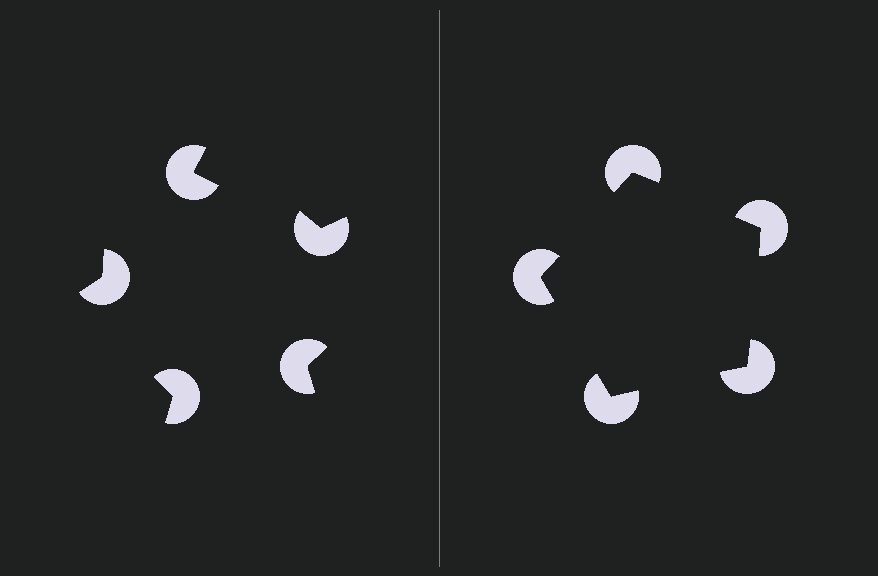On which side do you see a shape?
An illusory pentagon appears on the right side. On the left side the wedge cuts are rotated, so no coherent shape forms.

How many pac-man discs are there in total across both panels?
10 — 5 on each side.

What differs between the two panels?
The pac-man discs are positioned identically on both sides; only the wedge orientations differ. On the right they align to a pentagon; on the left they are misaligned.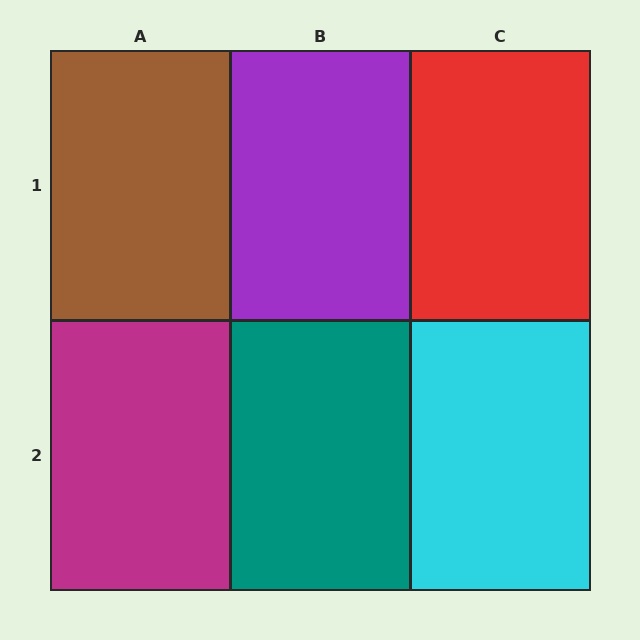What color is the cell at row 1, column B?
Purple.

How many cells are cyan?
1 cell is cyan.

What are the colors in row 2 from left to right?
Magenta, teal, cyan.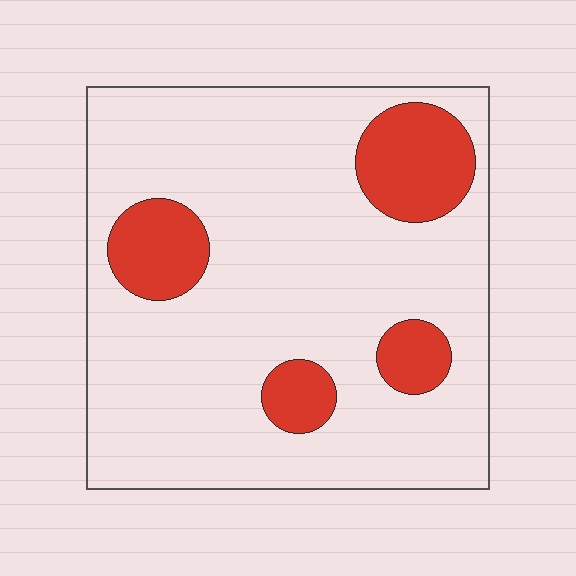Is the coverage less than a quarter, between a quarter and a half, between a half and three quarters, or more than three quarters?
Less than a quarter.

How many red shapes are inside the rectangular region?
4.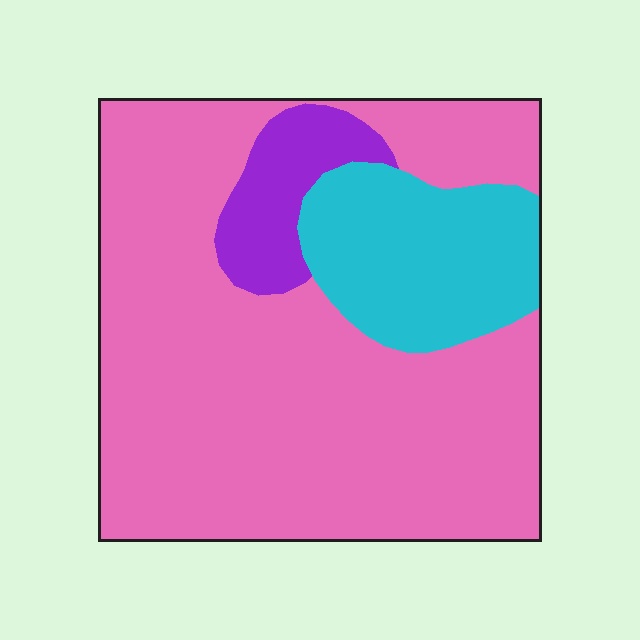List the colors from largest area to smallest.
From largest to smallest: pink, cyan, purple.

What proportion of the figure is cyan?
Cyan takes up about one sixth (1/6) of the figure.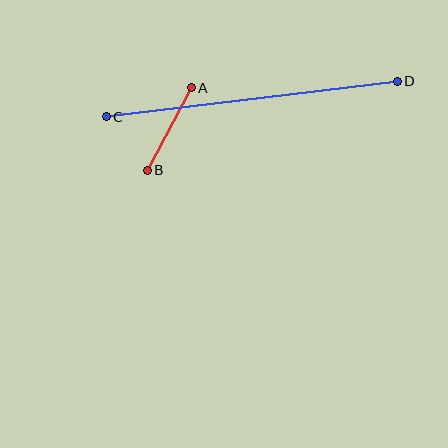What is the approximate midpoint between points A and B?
The midpoint is at approximately (169, 129) pixels.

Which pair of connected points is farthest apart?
Points C and D are farthest apart.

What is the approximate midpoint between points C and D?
The midpoint is at approximately (252, 99) pixels.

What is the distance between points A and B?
The distance is approximately 93 pixels.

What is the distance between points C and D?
The distance is approximately 293 pixels.